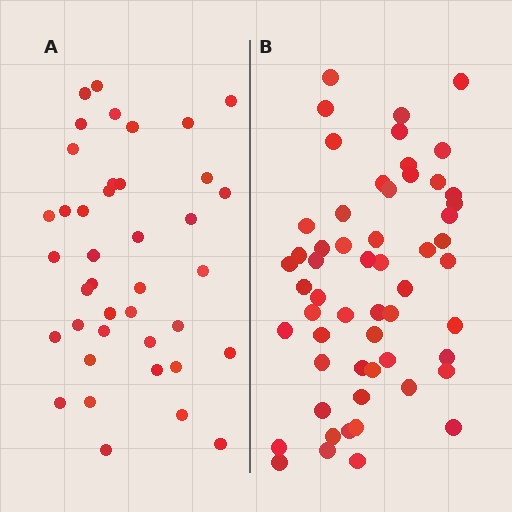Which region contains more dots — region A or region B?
Region B (the right region) has more dots.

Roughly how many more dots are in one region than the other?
Region B has approximately 15 more dots than region A.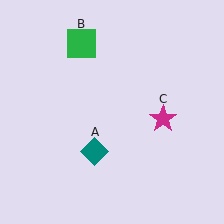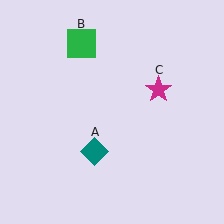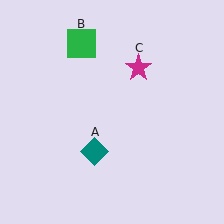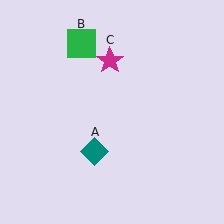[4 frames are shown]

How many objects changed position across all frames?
1 object changed position: magenta star (object C).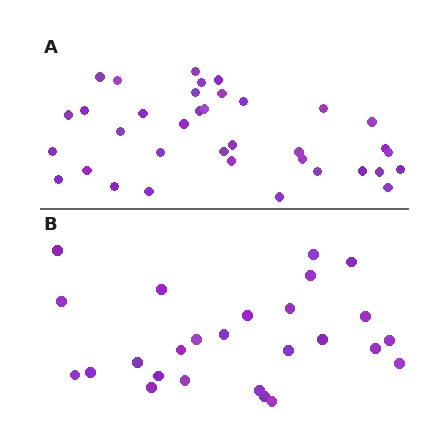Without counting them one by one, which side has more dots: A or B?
Region A (the top region) has more dots.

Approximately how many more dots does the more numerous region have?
Region A has roughly 10 or so more dots than region B.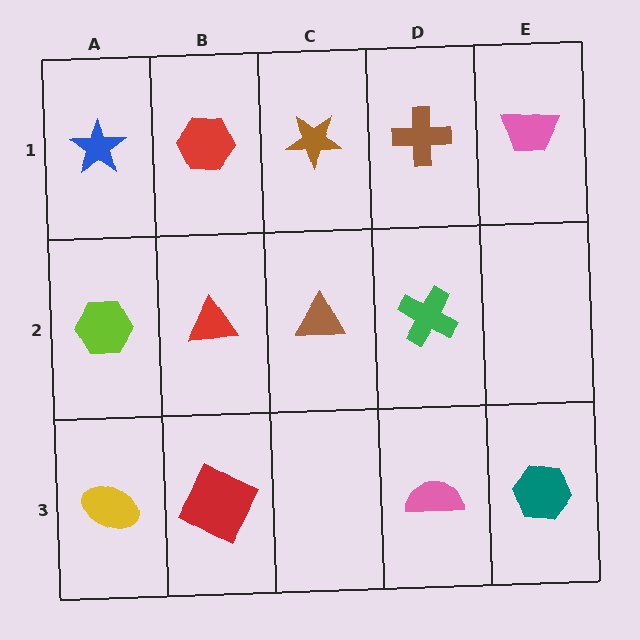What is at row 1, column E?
A pink trapezoid.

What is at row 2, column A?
A lime hexagon.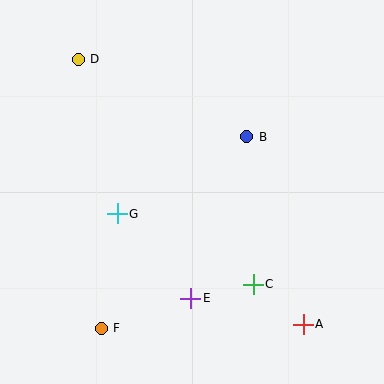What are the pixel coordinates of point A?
Point A is at (303, 324).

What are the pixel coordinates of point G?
Point G is at (117, 214).